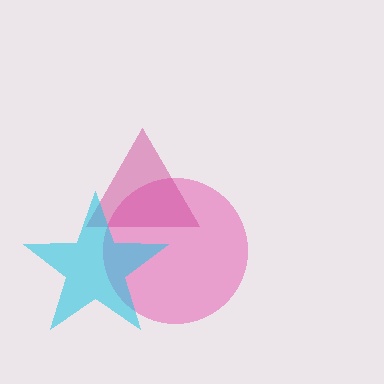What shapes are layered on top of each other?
The layered shapes are: a pink circle, a magenta triangle, a cyan star.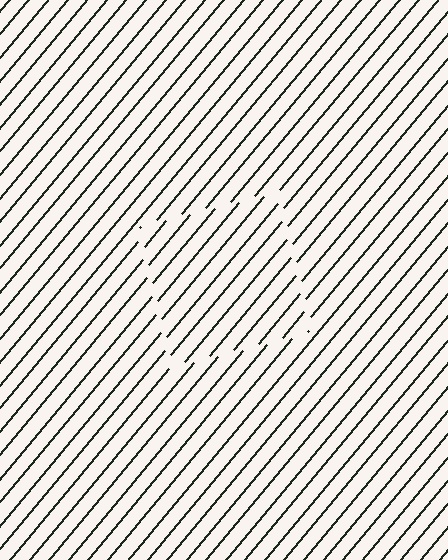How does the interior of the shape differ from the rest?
The interior of the shape contains the same grating, shifted by half a period — the contour is defined by the phase discontinuity where line-ends from the inner and outer gratings abut.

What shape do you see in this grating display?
An illusory square. The interior of the shape contains the same grating, shifted by half a period — the contour is defined by the phase discontinuity where line-ends from the inner and outer gratings abut.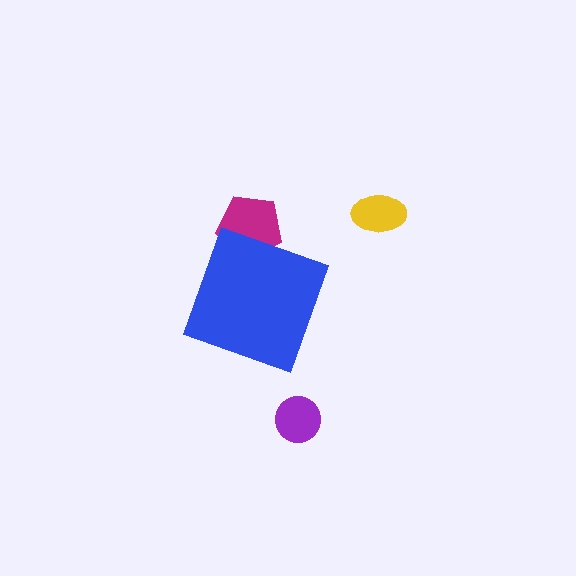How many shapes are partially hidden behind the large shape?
1 shape is partially hidden.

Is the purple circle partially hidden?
No, the purple circle is fully visible.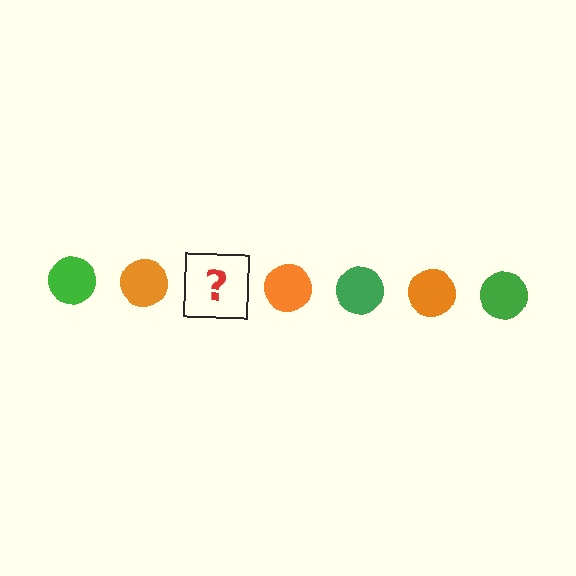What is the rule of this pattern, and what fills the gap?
The rule is that the pattern cycles through green, orange circles. The gap should be filled with a green circle.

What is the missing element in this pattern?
The missing element is a green circle.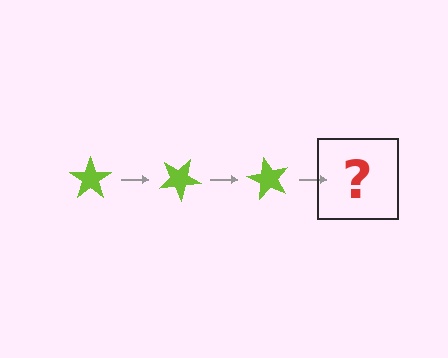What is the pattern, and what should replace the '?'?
The pattern is that the star rotates 30 degrees each step. The '?' should be a lime star rotated 90 degrees.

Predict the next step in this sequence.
The next step is a lime star rotated 90 degrees.